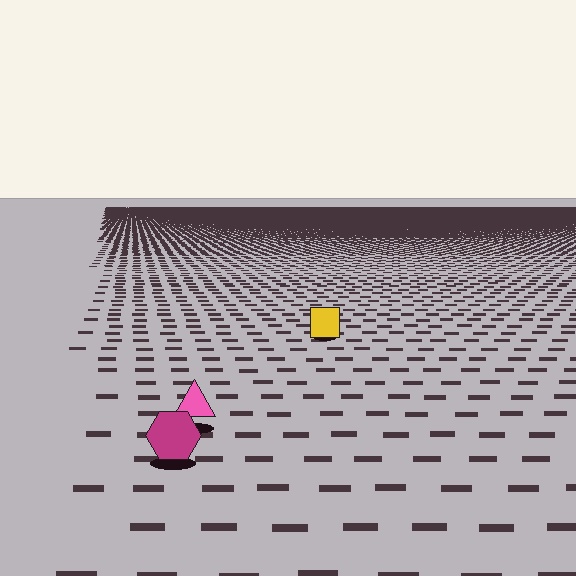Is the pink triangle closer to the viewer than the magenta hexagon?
No. The magenta hexagon is closer — you can tell from the texture gradient: the ground texture is coarser near it.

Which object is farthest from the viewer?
The yellow square is farthest from the viewer. It appears smaller and the ground texture around it is denser.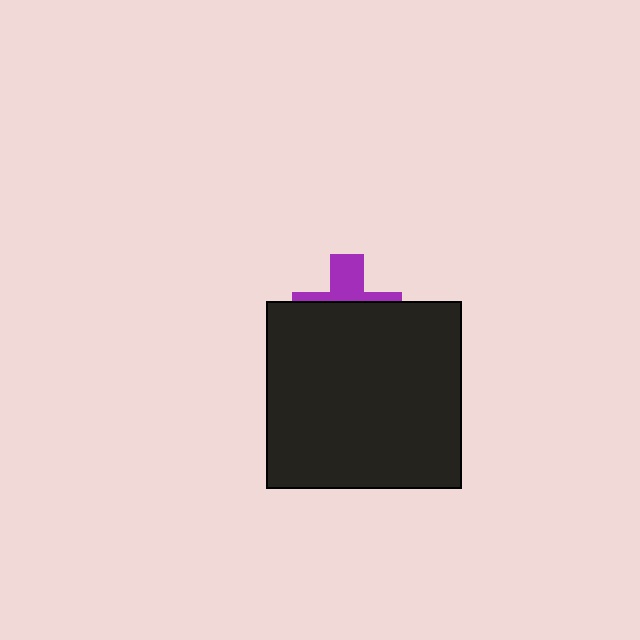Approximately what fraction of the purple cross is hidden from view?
Roughly 62% of the purple cross is hidden behind the black rectangle.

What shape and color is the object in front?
The object in front is a black rectangle.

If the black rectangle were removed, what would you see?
You would see the complete purple cross.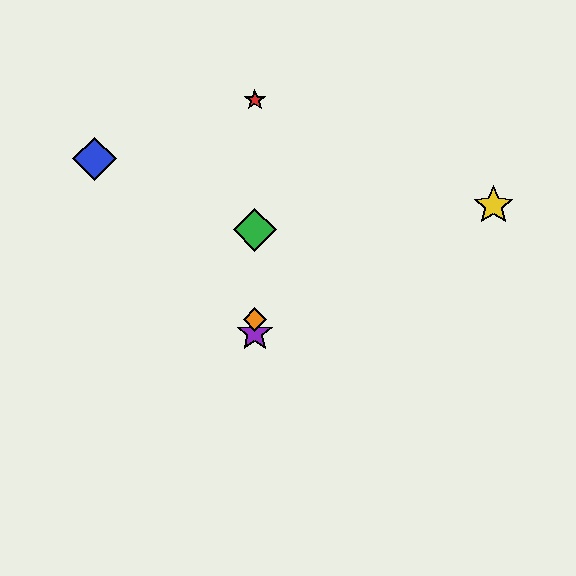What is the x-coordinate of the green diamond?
The green diamond is at x≈255.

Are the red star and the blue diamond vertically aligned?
No, the red star is at x≈255 and the blue diamond is at x≈95.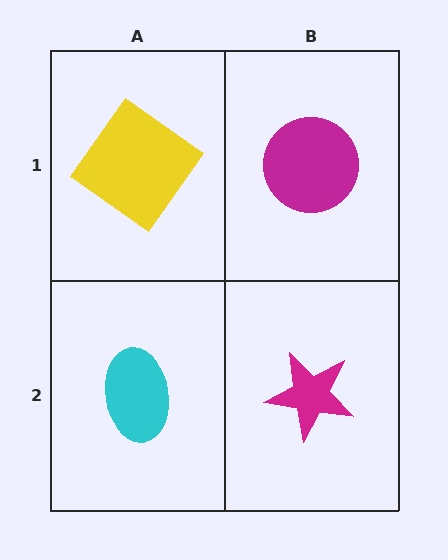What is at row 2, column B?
A magenta star.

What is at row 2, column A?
A cyan ellipse.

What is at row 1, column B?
A magenta circle.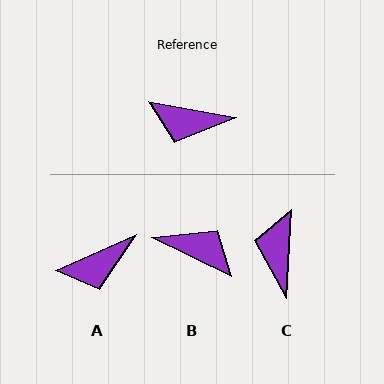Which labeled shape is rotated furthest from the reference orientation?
B, about 164 degrees away.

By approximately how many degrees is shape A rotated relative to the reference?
Approximately 34 degrees counter-clockwise.